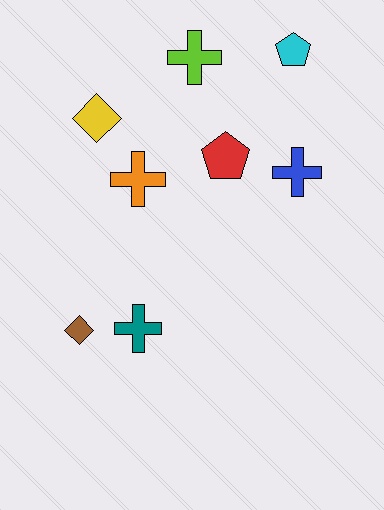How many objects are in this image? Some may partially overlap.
There are 8 objects.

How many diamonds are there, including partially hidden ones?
There are 2 diamonds.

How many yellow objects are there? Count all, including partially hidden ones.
There is 1 yellow object.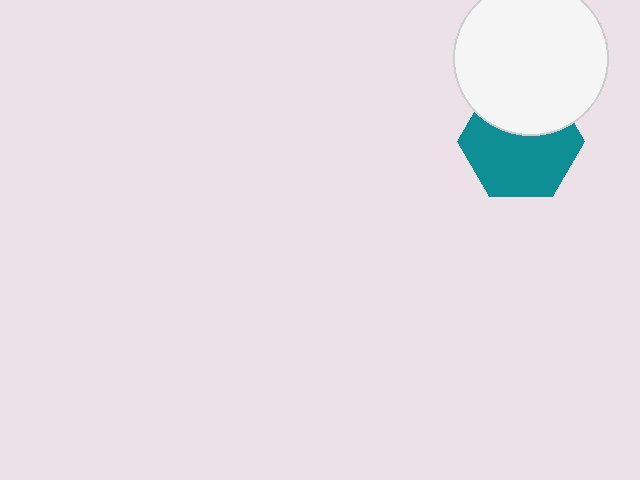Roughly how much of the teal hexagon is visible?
About half of it is visible (roughly 64%).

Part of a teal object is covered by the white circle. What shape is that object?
It is a hexagon.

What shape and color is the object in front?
The object in front is a white circle.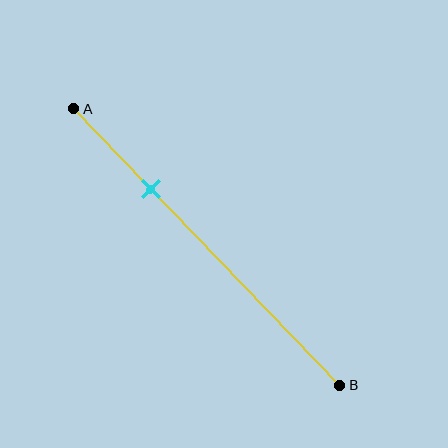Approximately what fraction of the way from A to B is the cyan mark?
The cyan mark is approximately 30% of the way from A to B.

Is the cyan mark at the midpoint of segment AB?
No, the mark is at about 30% from A, not at the 50% midpoint.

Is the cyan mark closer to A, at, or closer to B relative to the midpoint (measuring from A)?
The cyan mark is closer to point A than the midpoint of segment AB.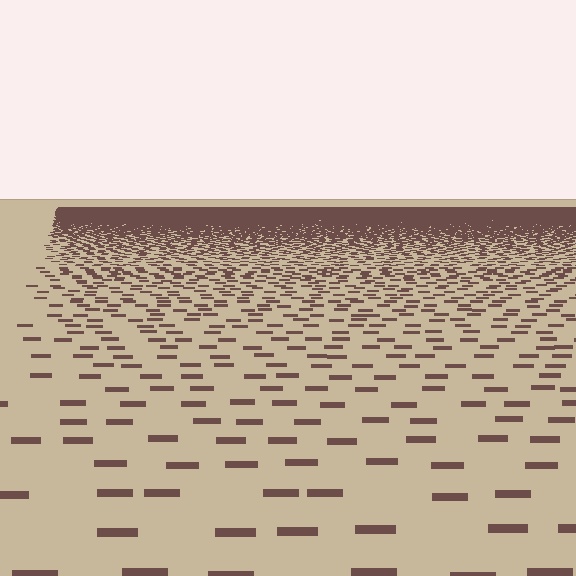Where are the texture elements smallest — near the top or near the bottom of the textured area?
Near the top.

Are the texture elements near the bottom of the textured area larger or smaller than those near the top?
Larger. Near the bottom, elements are closer to the viewer and appear at a bigger on-screen size.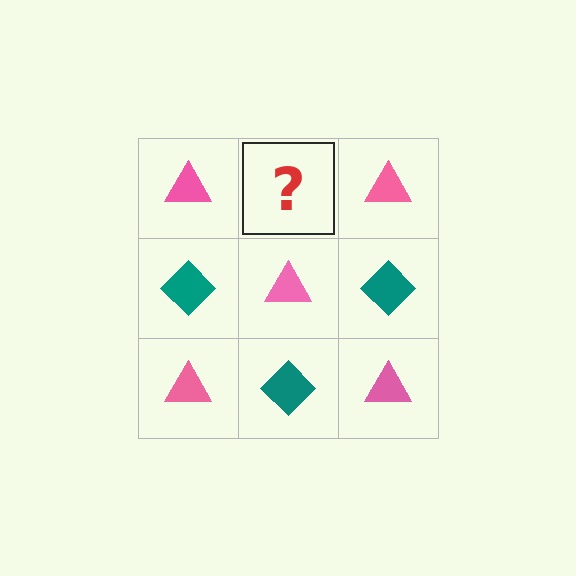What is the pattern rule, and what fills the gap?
The rule is that it alternates pink triangle and teal diamond in a checkerboard pattern. The gap should be filled with a teal diamond.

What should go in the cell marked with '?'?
The missing cell should contain a teal diamond.